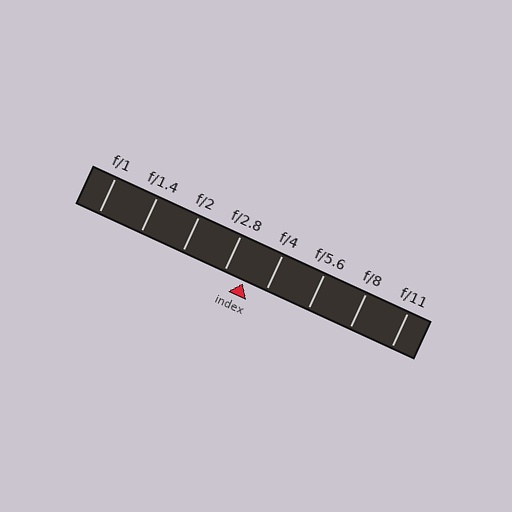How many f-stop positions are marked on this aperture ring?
There are 8 f-stop positions marked.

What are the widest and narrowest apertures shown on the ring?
The widest aperture shown is f/1 and the narrowest is f/11.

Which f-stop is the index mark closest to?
The index mark is closest to f/2.8.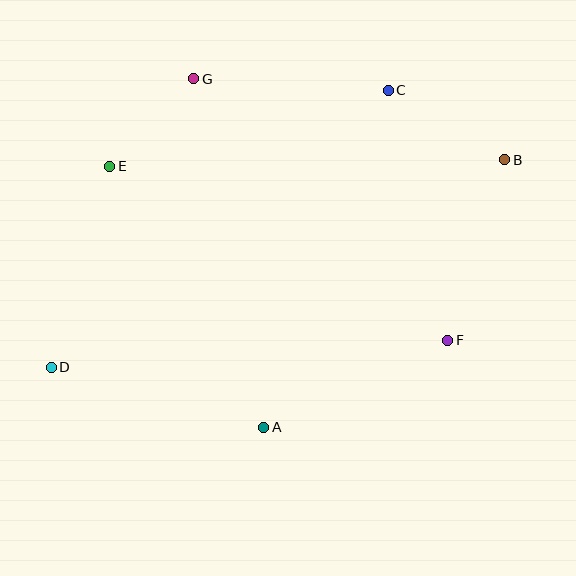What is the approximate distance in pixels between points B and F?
The distance between B and F is approximately 189 pixels.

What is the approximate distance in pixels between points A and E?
The distance between A and E is approximately 303 pixels.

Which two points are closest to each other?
Points E and G are closest to each other.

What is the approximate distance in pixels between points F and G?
The distance between F and G is approximately 365 pixels.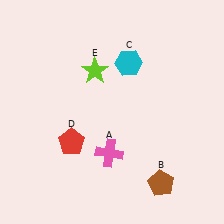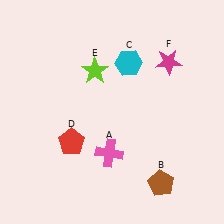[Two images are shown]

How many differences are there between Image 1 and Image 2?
There is 1 difference between the two images.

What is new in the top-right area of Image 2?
A magenta star (F) was added in the top-right area of Image 2.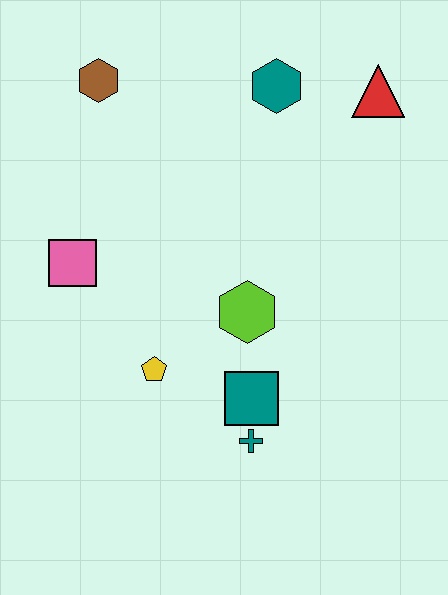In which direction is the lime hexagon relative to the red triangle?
The lime hexagon is below the red triangle.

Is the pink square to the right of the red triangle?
No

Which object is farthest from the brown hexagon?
The teal cross is farthest from the brown hexagon.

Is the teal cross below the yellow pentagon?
Yes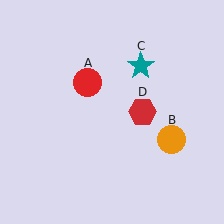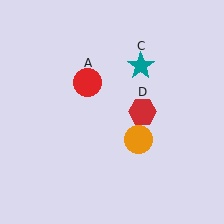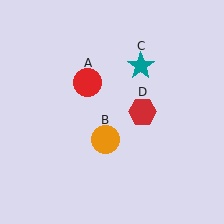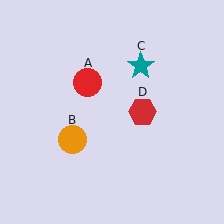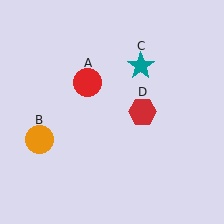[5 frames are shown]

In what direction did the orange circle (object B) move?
The orange circle (object B) moved left.